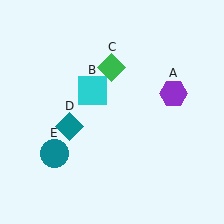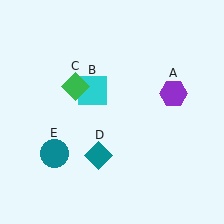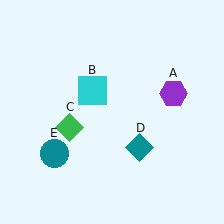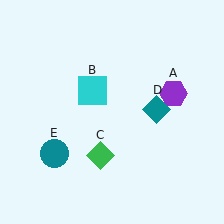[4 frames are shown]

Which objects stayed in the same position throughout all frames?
Purple hexagon (object A) and cyan square (object B) and teal circle (object E) remained stationary.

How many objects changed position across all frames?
2 objects changed position: green diamond (object C), teal diamond (object D).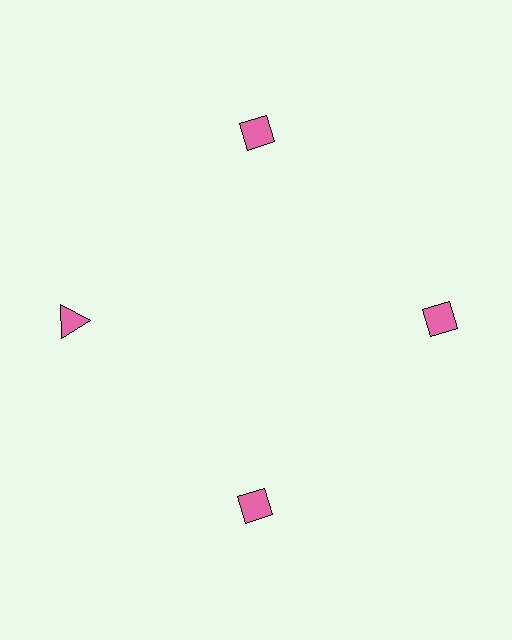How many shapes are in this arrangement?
There are 4 shapes arranged in a ring pattern.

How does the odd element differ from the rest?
It has a different shape: triangle instead of diamond.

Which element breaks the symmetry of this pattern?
The pink triangle at roughly the 9 o'clock position breaks the symmetry. All other shapes are pink diamonds.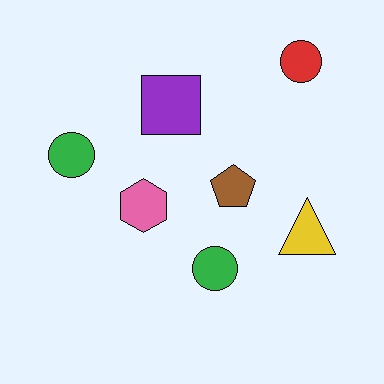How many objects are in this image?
There are 7 objects.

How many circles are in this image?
There are 3 circles.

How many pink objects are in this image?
There is 1 pink object.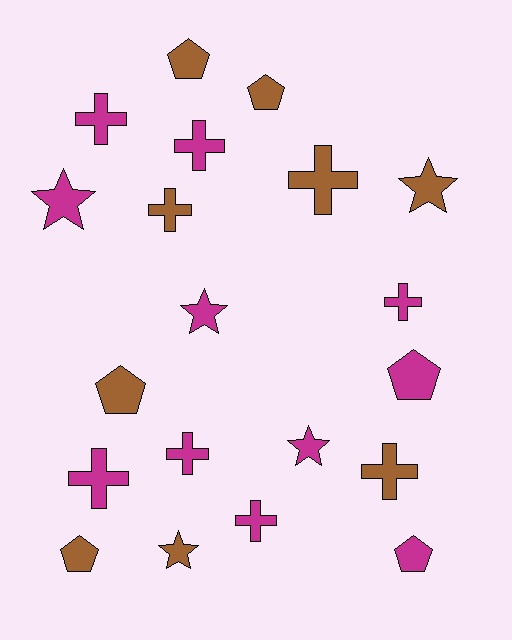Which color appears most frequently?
Magenta, with 11 objects.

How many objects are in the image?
There are 20 objects.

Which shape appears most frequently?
Cross, with 9 objects.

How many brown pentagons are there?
There are 4 brown pentagons.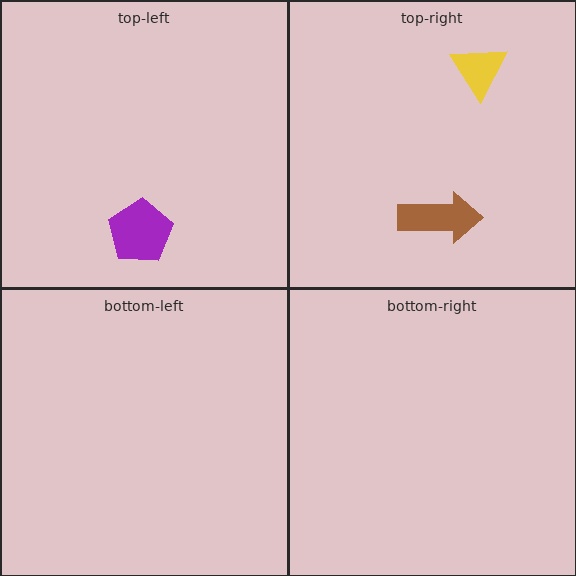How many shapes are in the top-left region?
1.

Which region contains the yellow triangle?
The top-right region.